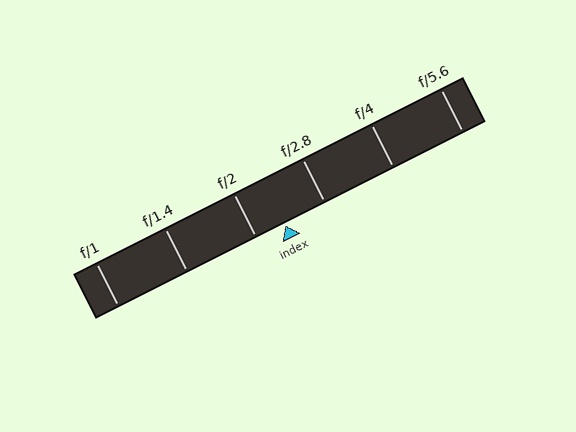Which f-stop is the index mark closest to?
The index mark is closest to f/2.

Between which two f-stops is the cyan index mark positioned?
The index mark is between f/2 and f/2.8.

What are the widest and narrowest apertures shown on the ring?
The widest aperture shown is f/1 and the narrowest is f/5.6.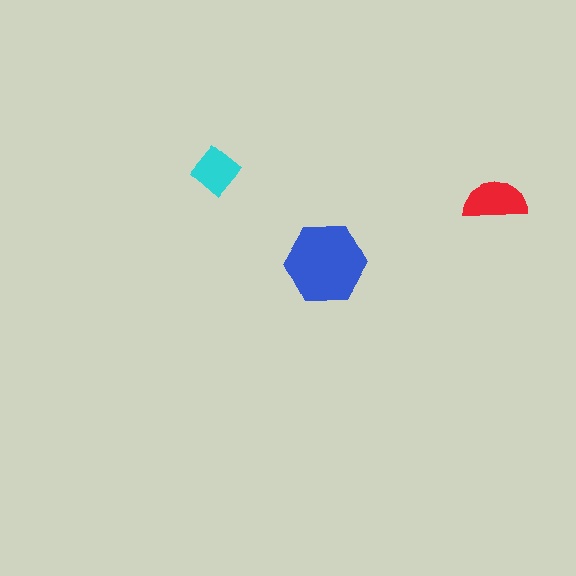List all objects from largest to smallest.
The blue hexagon, the red semicircle, the cyan diamond.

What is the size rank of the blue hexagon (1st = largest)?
1st.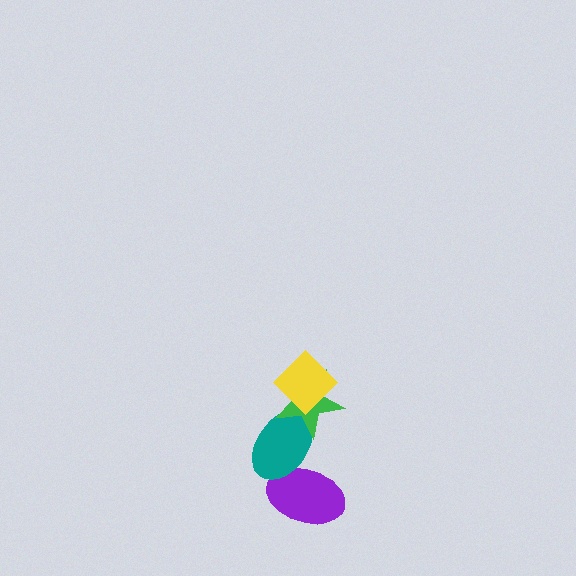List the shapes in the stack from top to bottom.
From top to bottom: the yellow diamond, the green star, the teal ellipse, the purple ellipse.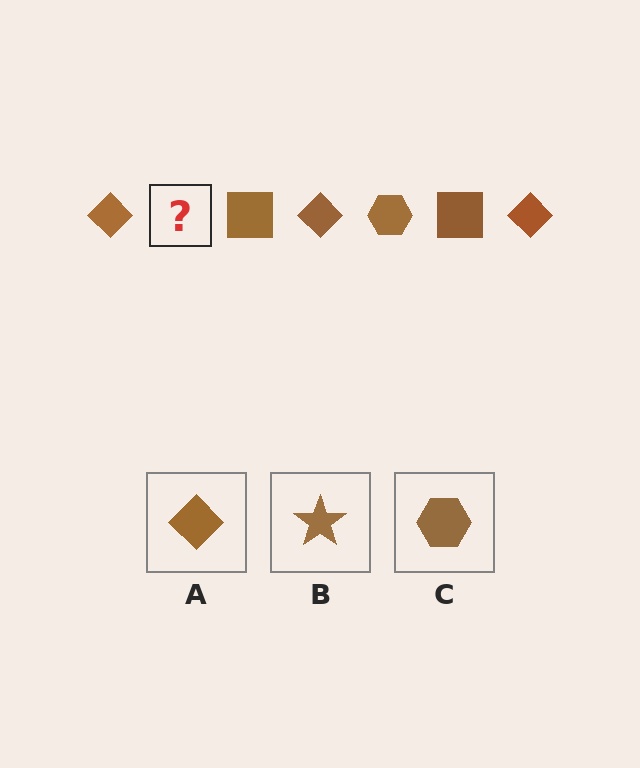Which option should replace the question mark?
Option C.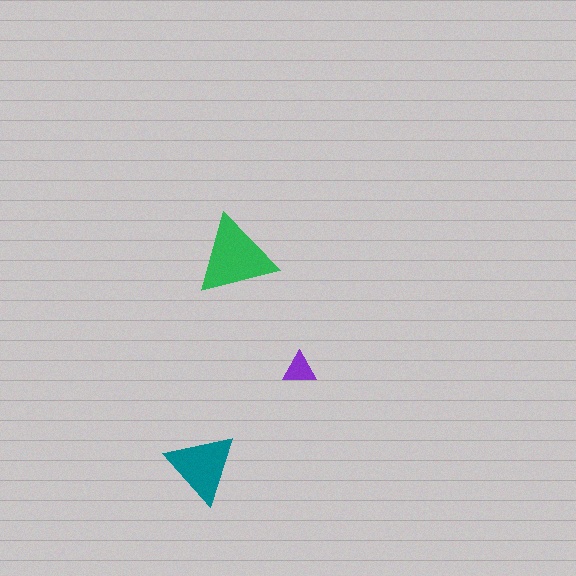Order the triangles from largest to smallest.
the green one, the teal one, the purple one.